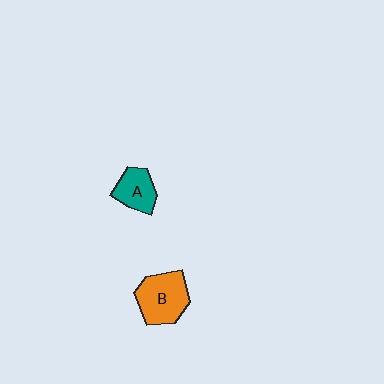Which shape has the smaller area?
Shape A (teal).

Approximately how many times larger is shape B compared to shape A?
Approximately 1.6 times.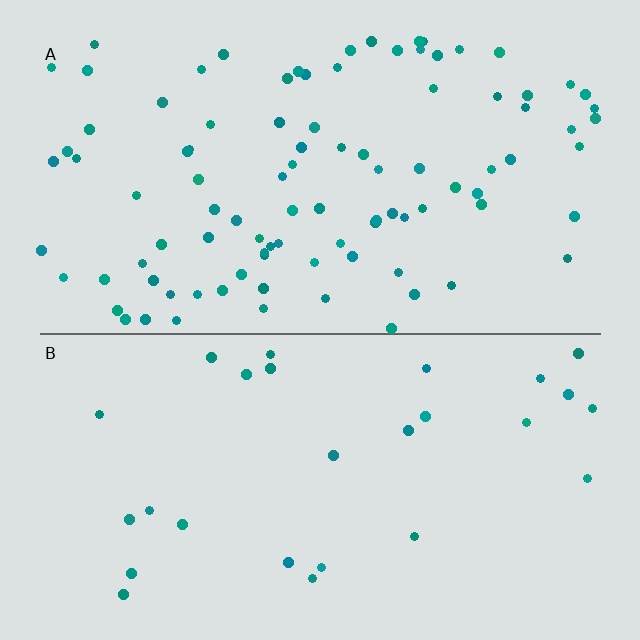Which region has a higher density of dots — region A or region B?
A (the top).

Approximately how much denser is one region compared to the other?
Approximately 3.5× — region A over region B.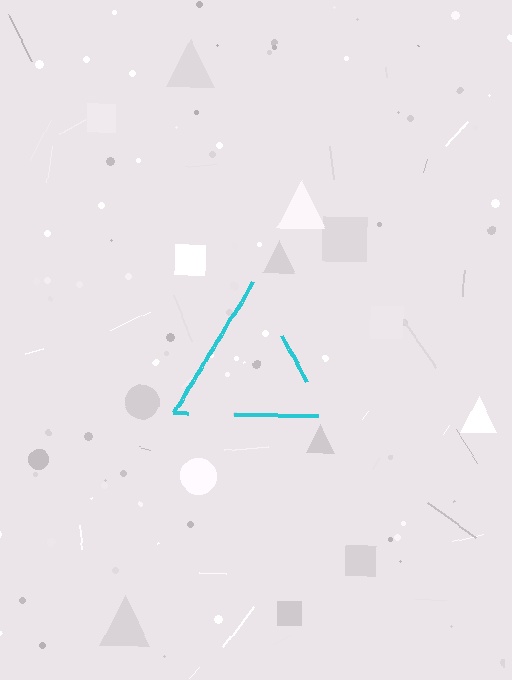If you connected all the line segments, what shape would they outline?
They would outline a triangle.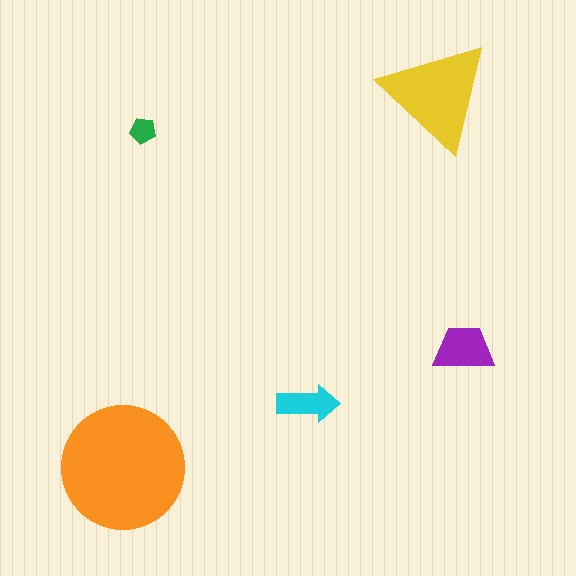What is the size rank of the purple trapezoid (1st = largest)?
3rd.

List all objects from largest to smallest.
The orange circle, the yellow triangle, the purple trapezoid, the cyan arrow, the green pentagon.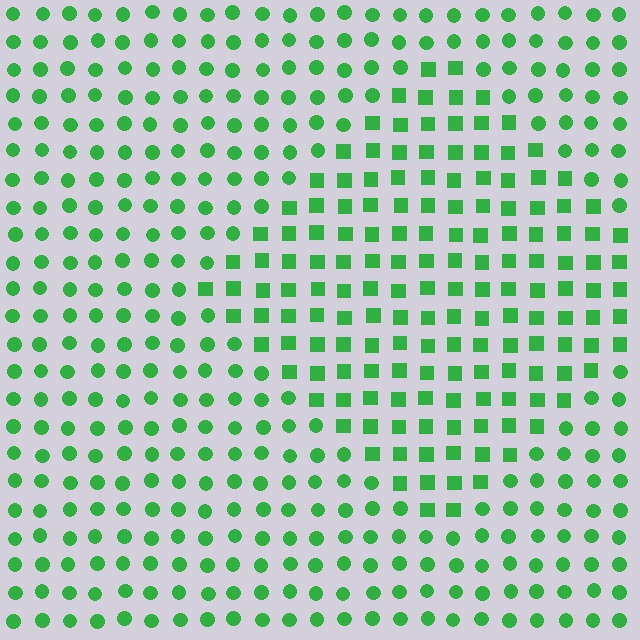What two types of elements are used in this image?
The image uses squares inside the diamond region and circles outside it.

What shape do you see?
I see a diamond.